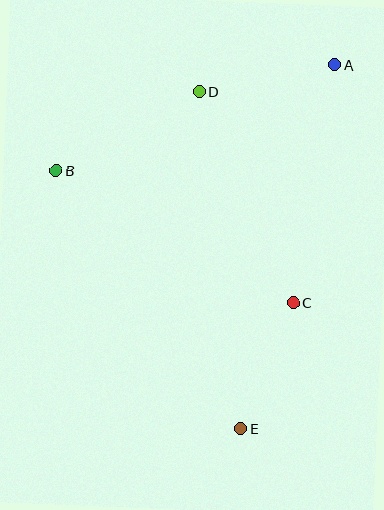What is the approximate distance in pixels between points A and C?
The distance between A and C is approximately 242 pixels.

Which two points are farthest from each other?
Points A and E are farthest from each other.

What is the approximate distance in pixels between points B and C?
The distance between B and C is approximately 271 pixels.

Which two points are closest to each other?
Points C and E are closest to each other.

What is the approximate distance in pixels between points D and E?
The distance between D and E is approximately 340 pixels.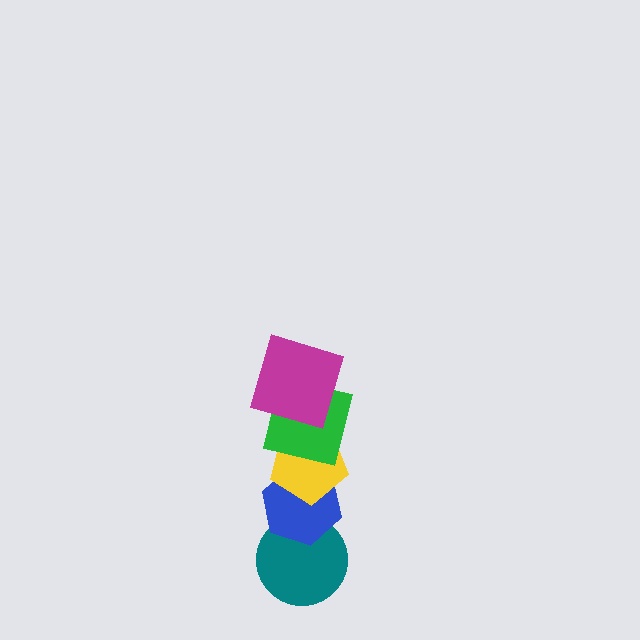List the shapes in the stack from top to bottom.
From top to bottom: the magenta square, the green square, the yellow pentagon, the blue hexagon, the teal circle.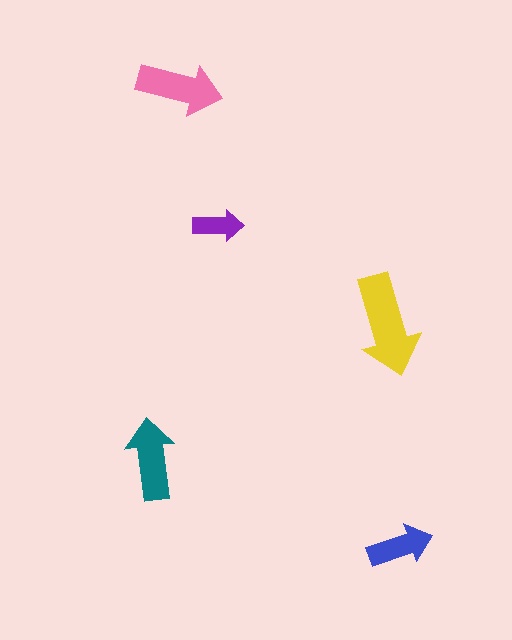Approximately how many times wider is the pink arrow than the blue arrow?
About 1.5 times wider.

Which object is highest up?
The pink arrow is topmost.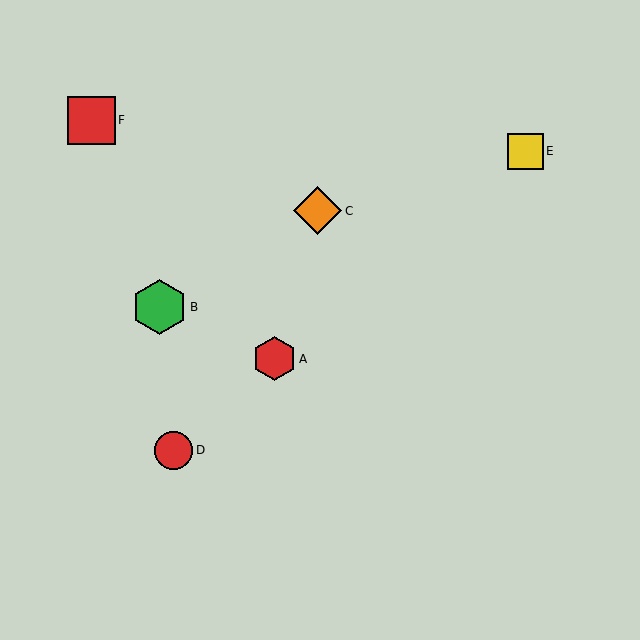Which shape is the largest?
The green hexagon (labeled B) is the largest.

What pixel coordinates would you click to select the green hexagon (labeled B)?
Click at (160, 307) to select the green hexagon B.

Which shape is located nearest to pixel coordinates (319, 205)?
The orange diamond (labeled C) at (318, 211) is nearest to that location.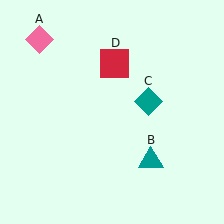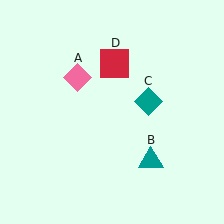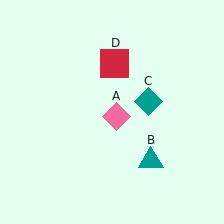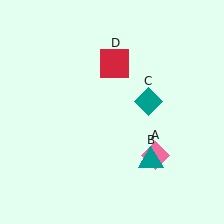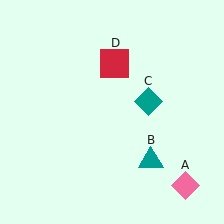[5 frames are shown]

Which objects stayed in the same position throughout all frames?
Teal triangle (object B) and teal diamond (object C) and red square (object D) remained stationary.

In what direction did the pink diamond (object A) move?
The pink diamond (object A) moved down and to the right.